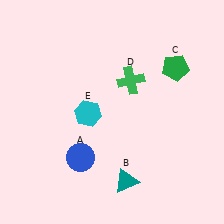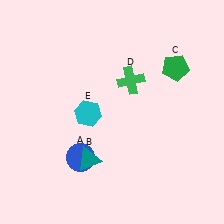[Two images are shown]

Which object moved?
The teal triangle (B) moved left.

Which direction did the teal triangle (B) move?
The teal triangle (B) moved left.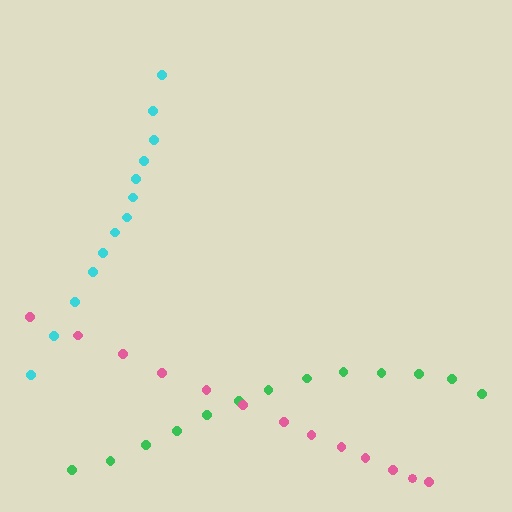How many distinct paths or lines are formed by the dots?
There are 3 distinct paths.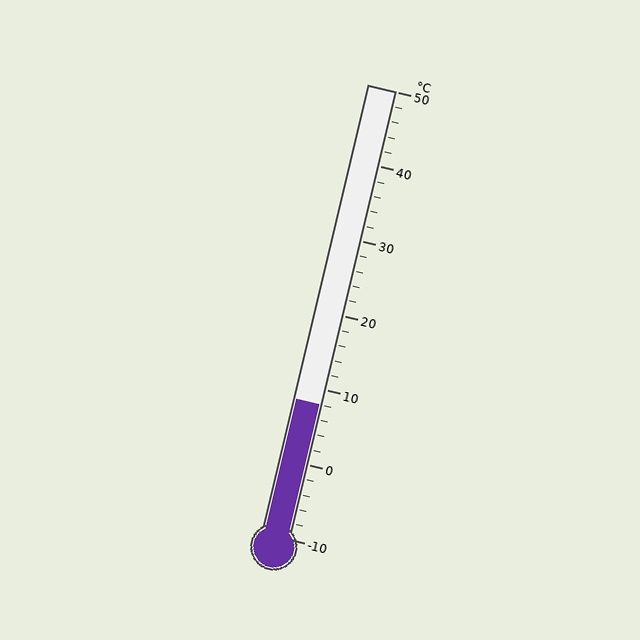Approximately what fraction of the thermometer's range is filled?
The thermometer is filled to approximately 30% of its range.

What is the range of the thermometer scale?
The thermometer scale ranges from -10°C to 50°C.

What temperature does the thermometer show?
The thermometer shows approximately 8°C.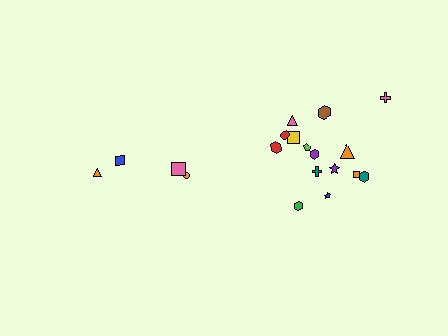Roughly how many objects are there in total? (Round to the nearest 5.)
Roughly 20 objects in total.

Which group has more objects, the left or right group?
The right group.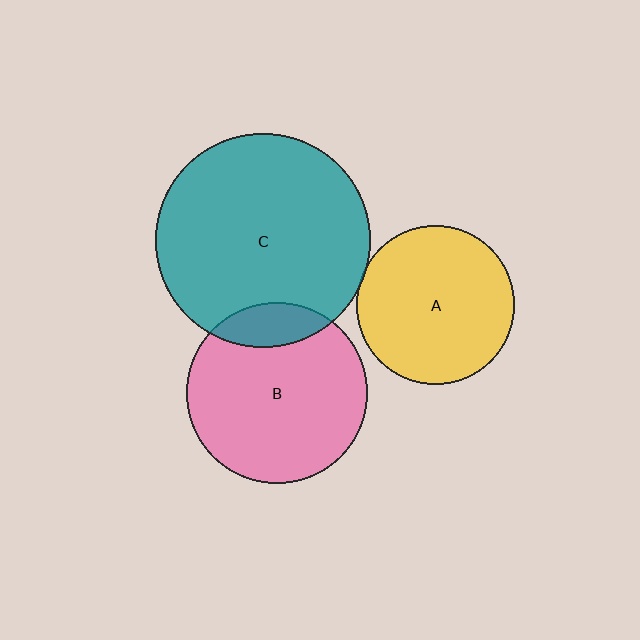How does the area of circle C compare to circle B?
Approximately 1.4 times.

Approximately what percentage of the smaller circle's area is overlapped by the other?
Approximately 5%.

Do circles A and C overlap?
Yes.